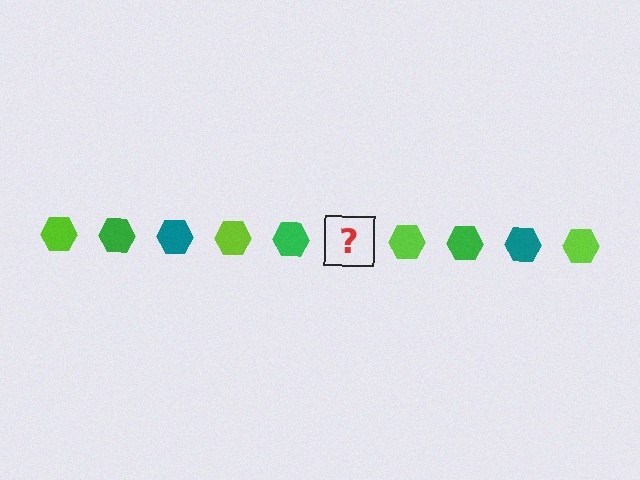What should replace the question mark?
The question mark should be replaced with a teal hexagon.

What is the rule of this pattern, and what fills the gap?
The rule is that the pattern cycles through lime, green, teal hexagons. The gap should be filled with a teal hexagon.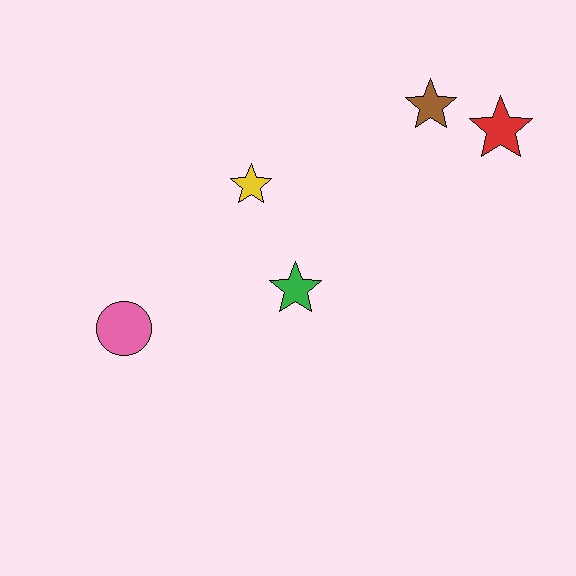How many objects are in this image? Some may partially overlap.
There are 5 objects.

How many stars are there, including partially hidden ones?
There are 4 stars.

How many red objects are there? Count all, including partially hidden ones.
There is 1 red object.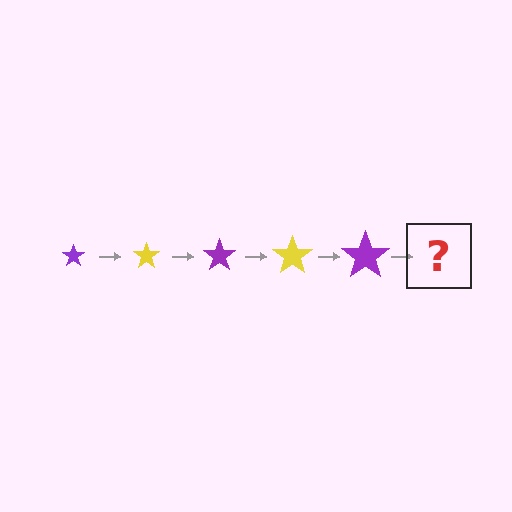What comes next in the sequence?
The next element should be a yellow star, larger than the previous one.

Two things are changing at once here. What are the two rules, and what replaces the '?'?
The two rules are that the star grows larger each step and the color cycles through purple and yellow. The '?' should be a yellow star, larger than the previous one.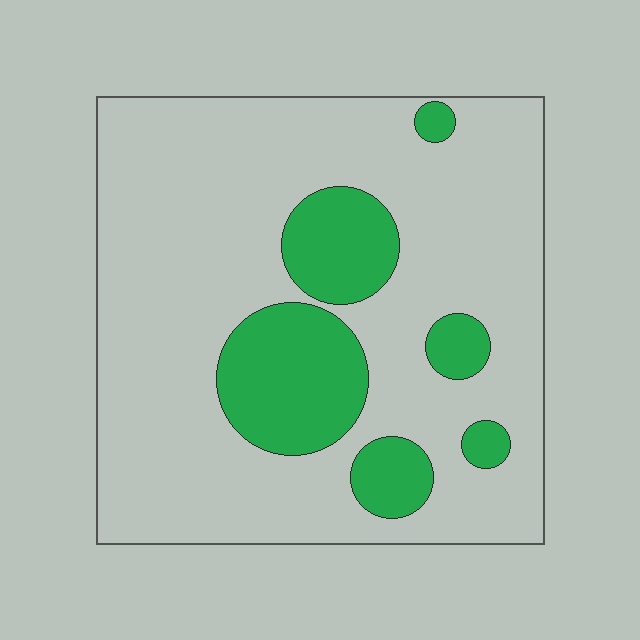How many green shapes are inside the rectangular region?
6.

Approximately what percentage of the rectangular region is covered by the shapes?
Approximately 20%.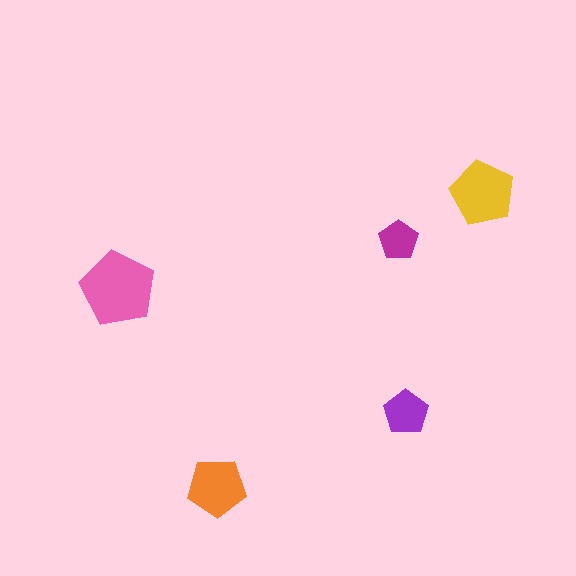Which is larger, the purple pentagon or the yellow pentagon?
The yellow one.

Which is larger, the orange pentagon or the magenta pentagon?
The orange one.